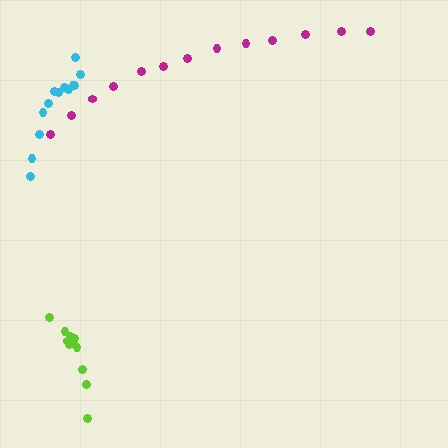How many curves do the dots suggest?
There are 3 distinct paths.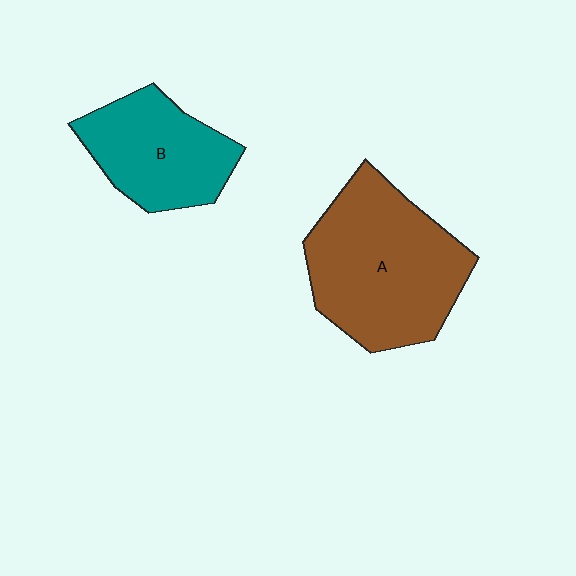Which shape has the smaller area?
Shape B (teal).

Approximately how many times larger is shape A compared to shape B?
Approximately 1.6 times.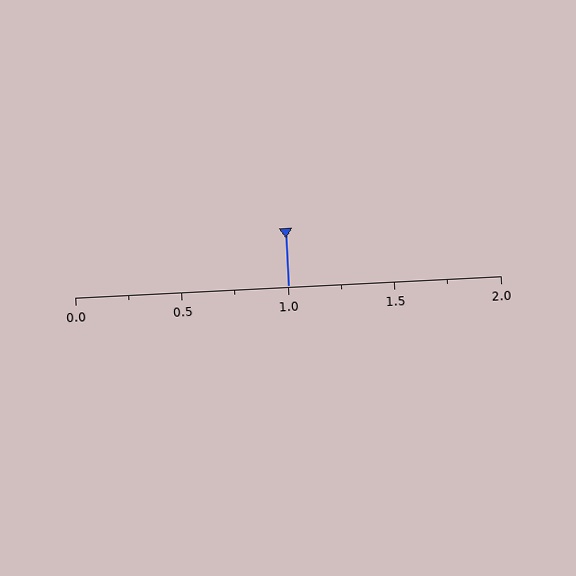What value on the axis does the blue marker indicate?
The marker indicates approximately 1.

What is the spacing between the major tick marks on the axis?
The major ticks are spaced 0.5 apart.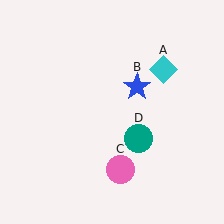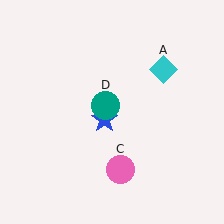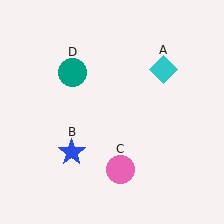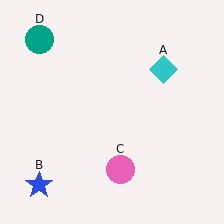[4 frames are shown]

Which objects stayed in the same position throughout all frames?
Cyan diamond (object A) and pink circle (object C) remained stationary.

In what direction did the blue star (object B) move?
The blue star (object B) moved down and to the left.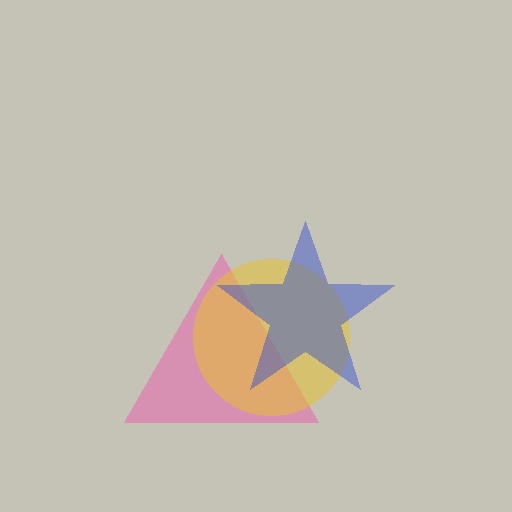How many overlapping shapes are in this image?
There are 3 overlapping shapes in the image.